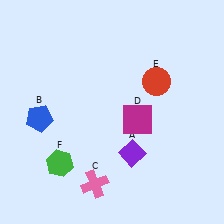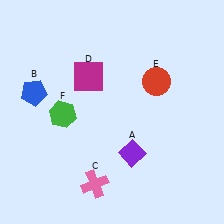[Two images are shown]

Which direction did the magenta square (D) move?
The magenta square (D) moved left.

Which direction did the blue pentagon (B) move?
The blue pentagon (B) moved up.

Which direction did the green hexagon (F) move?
The green hexagon (F) moved up.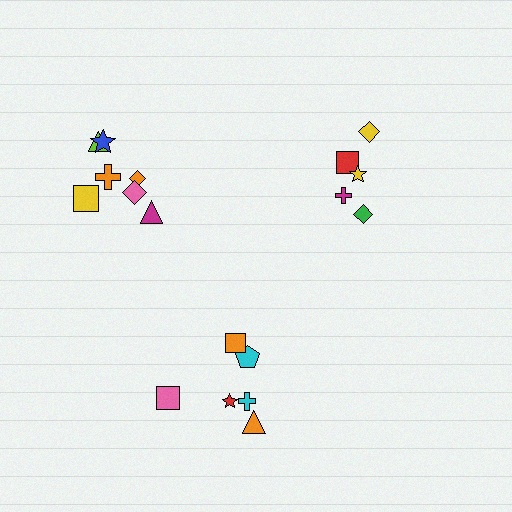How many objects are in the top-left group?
There are 7 objects.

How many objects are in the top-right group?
There are 5 objects.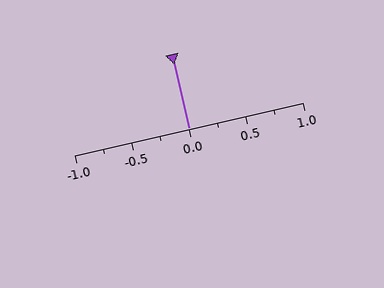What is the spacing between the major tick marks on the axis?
The major ticks are spaced 0.5 apart.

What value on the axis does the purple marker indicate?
The marker indicates approximately 0.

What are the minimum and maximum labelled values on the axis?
The axis runs from -1.0 to 1.0.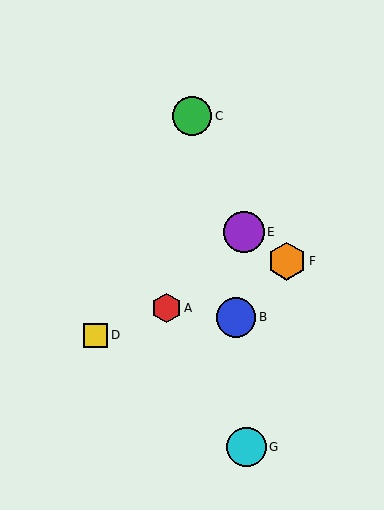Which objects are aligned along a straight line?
Objects A, D, F are aligned along a straight line.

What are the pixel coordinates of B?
Object B is at (236, 317).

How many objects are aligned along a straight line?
3 objects (A, D, F) are aligned along a straight line.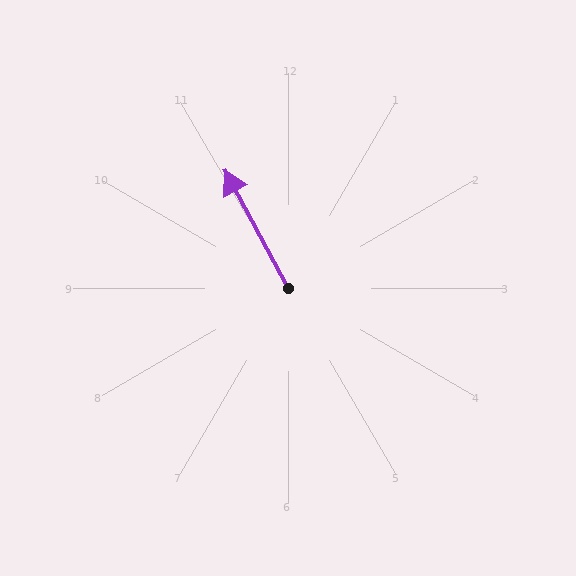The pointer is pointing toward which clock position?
Roughly 11 o'clock.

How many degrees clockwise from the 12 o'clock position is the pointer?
Approximately 332 degrees.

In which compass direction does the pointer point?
Northwest.